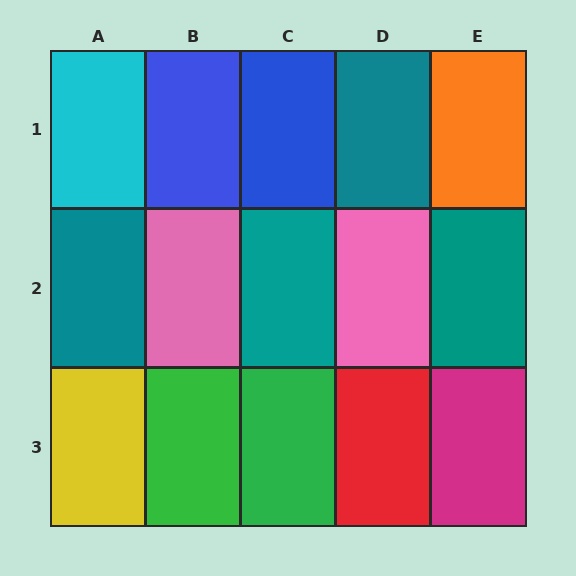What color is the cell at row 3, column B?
Green.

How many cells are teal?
4 cells are teal.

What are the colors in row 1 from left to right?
Cyan, blue, blue, teal, orange.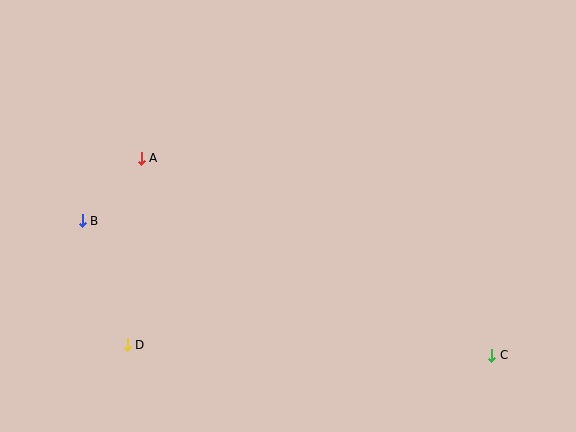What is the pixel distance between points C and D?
The distance between C and D is 365 pixels.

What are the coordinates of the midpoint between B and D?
The midpoint between B and D is at (105, 283).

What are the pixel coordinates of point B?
Point B is at (82, 221).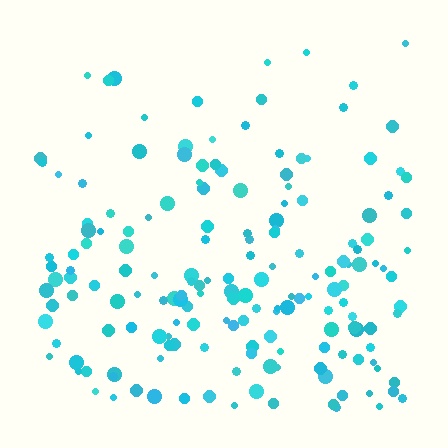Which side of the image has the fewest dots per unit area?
The top.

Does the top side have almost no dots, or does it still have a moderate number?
Still a moderate number, just noticeably fewer than the bottom.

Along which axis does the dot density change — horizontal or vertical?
Vertical.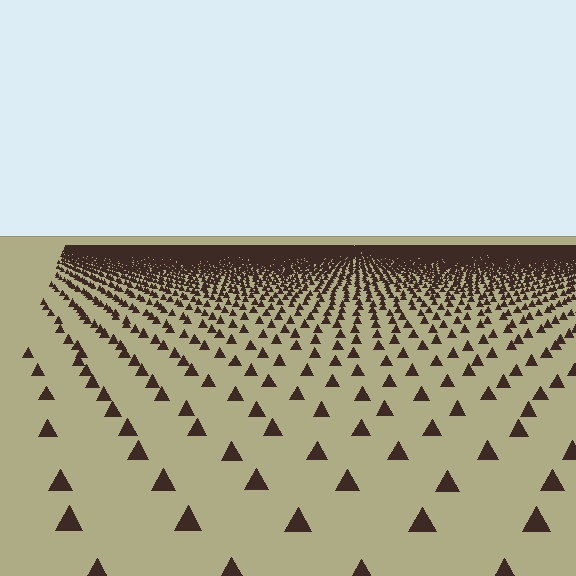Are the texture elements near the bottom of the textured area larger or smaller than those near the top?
Larger. Near the bottom, elements are closer to the viewer and appear at a bigger on-screen size.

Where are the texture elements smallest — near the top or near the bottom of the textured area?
Near the top.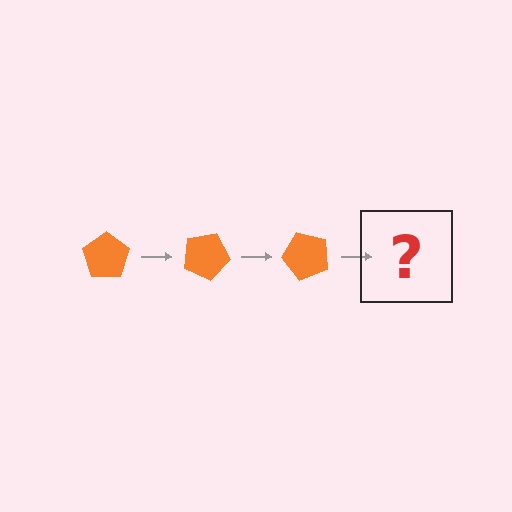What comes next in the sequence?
The next element should be an orange pentagon rotated 75 degrees.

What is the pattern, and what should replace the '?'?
The pattern is that the pentagon rotates 25 degrees each step. The '?' should be an orange pentagon rotated 75 degrees.